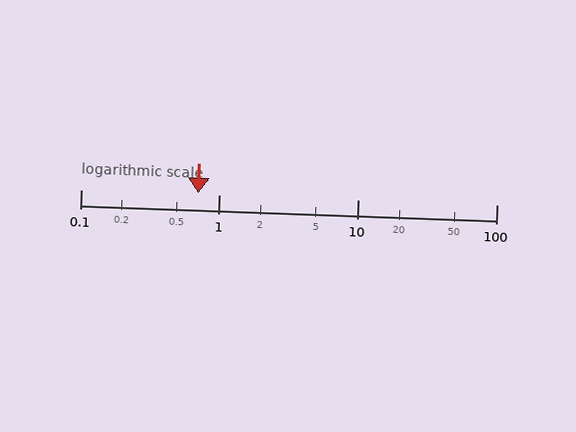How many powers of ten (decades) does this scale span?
The scale spans 3 decades, from 0.1 to 100.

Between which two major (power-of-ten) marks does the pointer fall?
The pointer is between 0.1 and 1.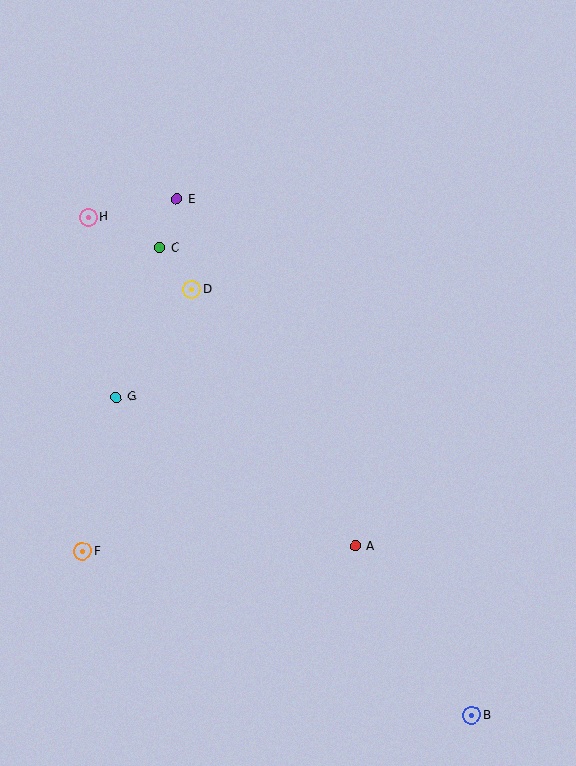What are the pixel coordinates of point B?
Point B is at (472, 715).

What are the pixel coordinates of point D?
Point D is at (192, 290).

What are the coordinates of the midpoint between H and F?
The midpoint between H and F is at (85, 385).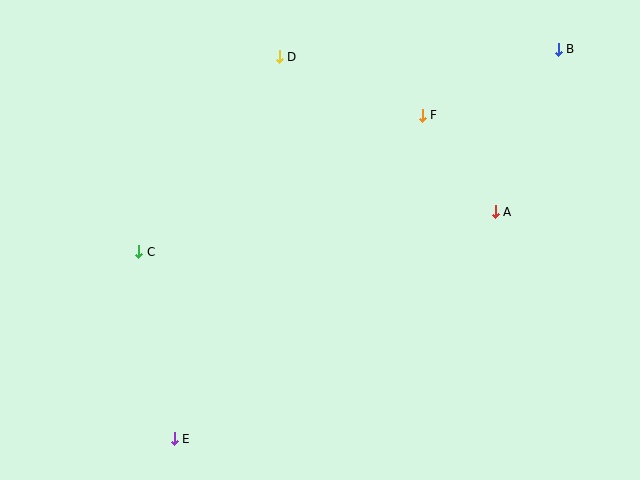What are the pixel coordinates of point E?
Point E is at (174, 439).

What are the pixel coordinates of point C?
Point C is at (139, 252).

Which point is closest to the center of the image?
Point F at (422, 115) is closest to the center.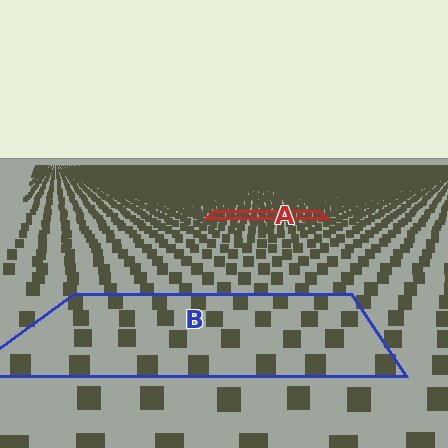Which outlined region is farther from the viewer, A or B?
Region A is farther from the viewer — the texture elements inside it appear smaller and more densely packed.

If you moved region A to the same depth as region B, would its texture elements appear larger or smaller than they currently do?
They would appear larger. At a closer depth, the same texture elements are projected at a bigger on-screen size.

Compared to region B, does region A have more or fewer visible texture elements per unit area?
Region A has more texture elements per unit area — they are packed more densely because it is farther away.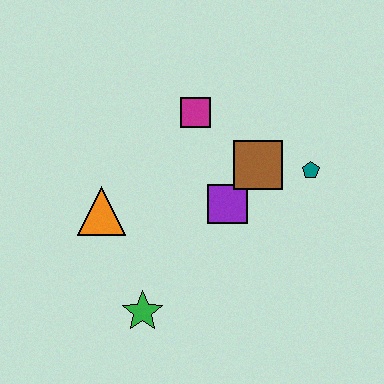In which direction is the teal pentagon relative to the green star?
The teal pentagon is to the right of the green star.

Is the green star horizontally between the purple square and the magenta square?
No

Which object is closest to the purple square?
The brown square is closest to the purple square.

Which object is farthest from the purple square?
The green star is farthest from the purple square.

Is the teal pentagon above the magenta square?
No